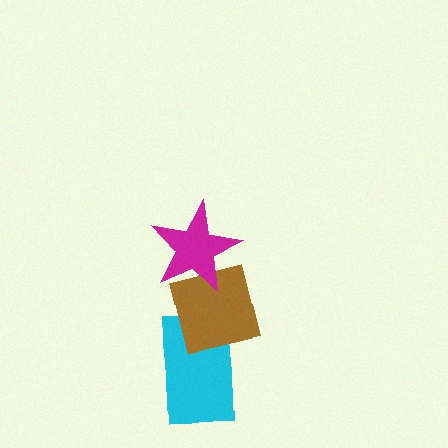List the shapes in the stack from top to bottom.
From top to bottom: the magenta star, the brown square, the cyan rectangle.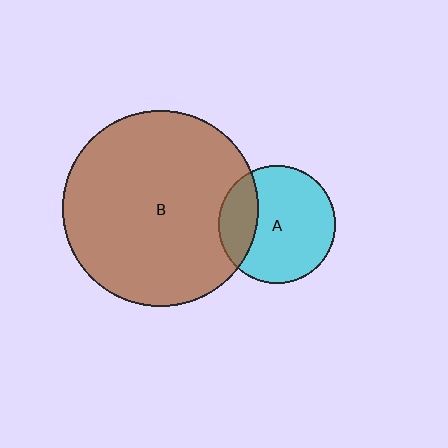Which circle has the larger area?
Circle B (brown).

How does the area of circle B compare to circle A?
Approximately 2.8 times.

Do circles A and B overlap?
Yes.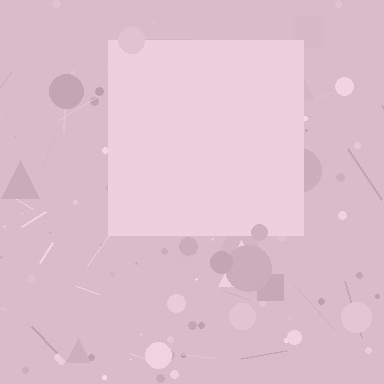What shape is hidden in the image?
A square is hidden in the image.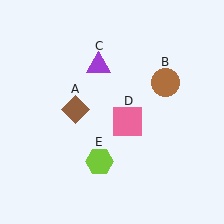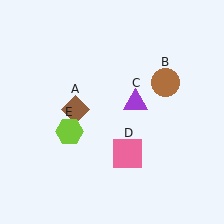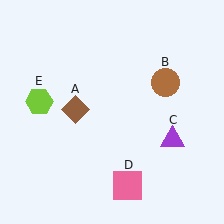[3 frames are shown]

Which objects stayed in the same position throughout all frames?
Brown diamond (object A) and brown circle (object B) remained stationary.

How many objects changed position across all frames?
3 objects changed position: purple triangle (object C), pink square (object D), lime hexagon (object E).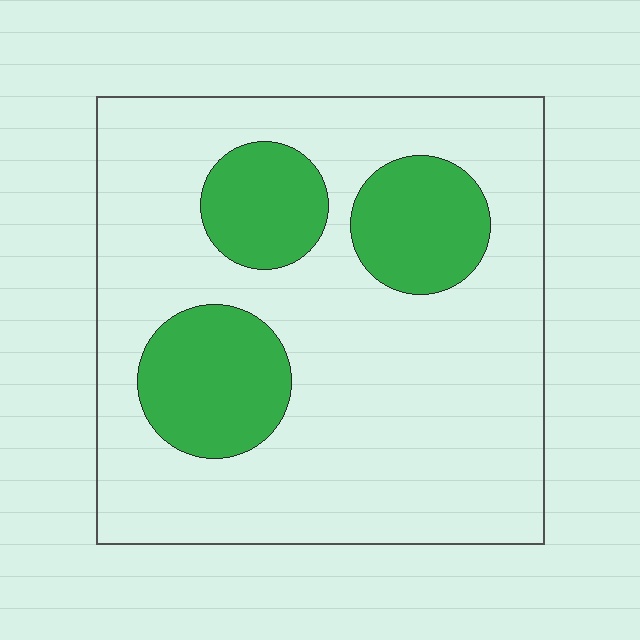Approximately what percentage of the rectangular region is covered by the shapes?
Approximately 25%.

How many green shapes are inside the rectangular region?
3.